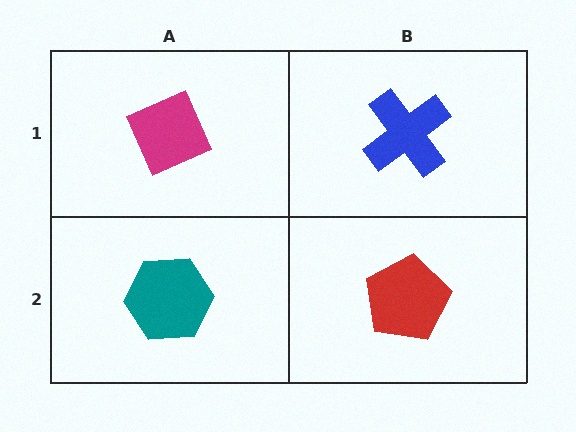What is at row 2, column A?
A teal hexagon.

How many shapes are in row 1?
2 shapes.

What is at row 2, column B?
A red pentagon.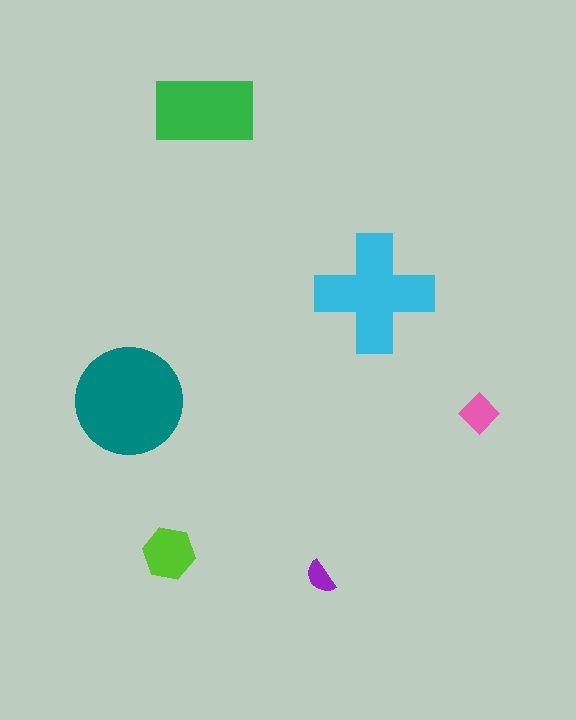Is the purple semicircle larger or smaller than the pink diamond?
Smaller.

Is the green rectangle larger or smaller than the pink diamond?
Larger.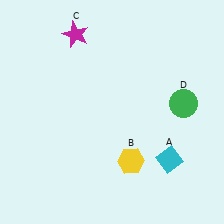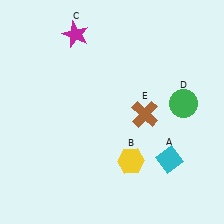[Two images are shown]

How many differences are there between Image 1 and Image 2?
There is 1 difference between the two images.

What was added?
A brown cross (E) was added in Image 2.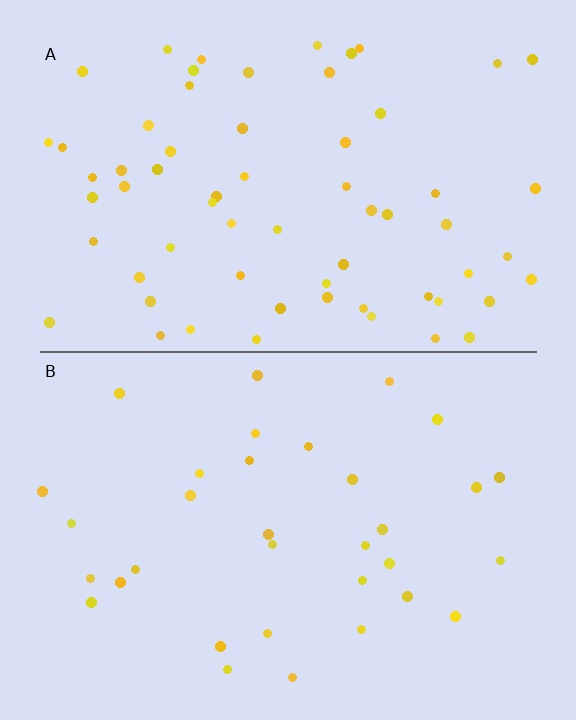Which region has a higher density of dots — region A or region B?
A (the top).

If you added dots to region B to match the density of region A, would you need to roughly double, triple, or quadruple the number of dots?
Approximately double.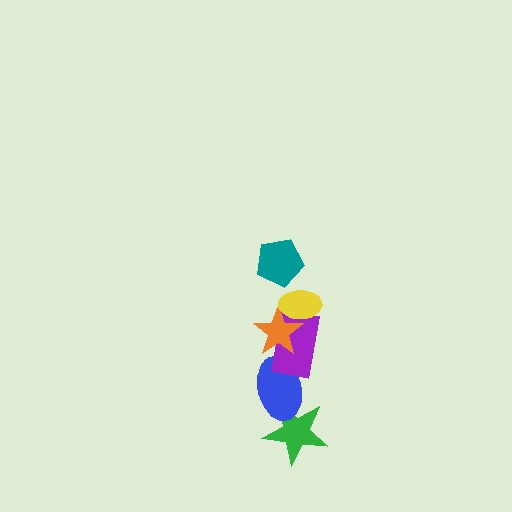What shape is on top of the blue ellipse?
The purple rectangle is on top of the blue ellipse.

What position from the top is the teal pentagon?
The teal pentagon is 1st from the top.